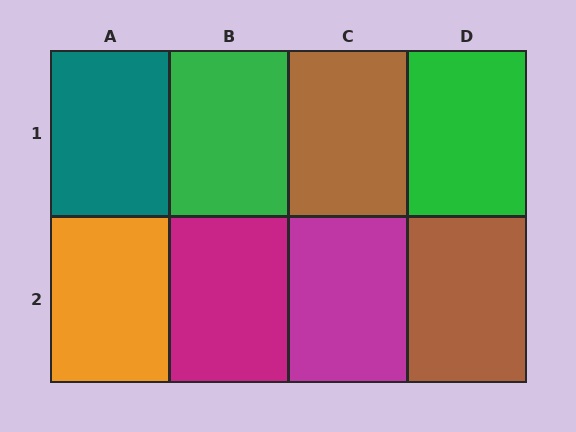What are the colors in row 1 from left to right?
Teal, green, brown, green.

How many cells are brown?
2 cells are brown.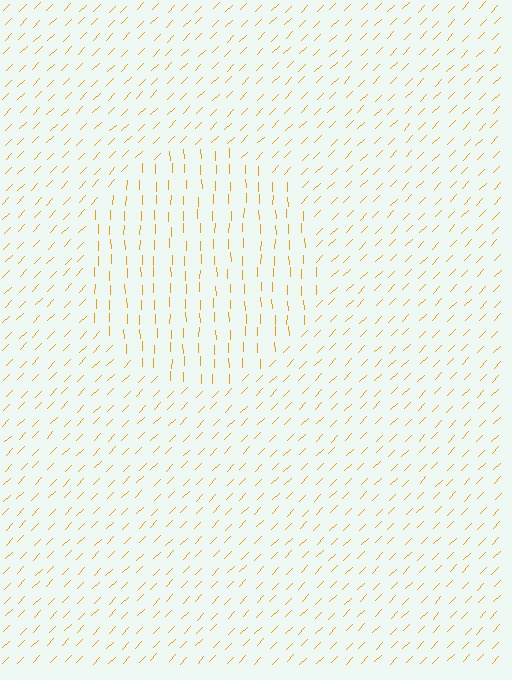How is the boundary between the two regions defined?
The boundary is defined purely by a change in line orientation (approximately 45 degrees difference). All lines are the same color and thickness.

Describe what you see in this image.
The image is filled with small orange line segments. A circle region in the image has lines oriented differently from the surrounding lines, creating a visible texture boundary.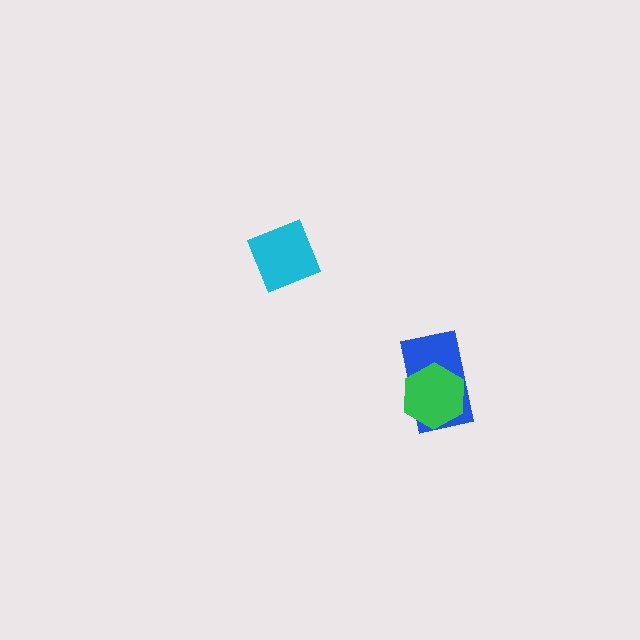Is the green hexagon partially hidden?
No, no other shape covers it.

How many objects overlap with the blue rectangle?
1 object overlaps with the blue rectangle.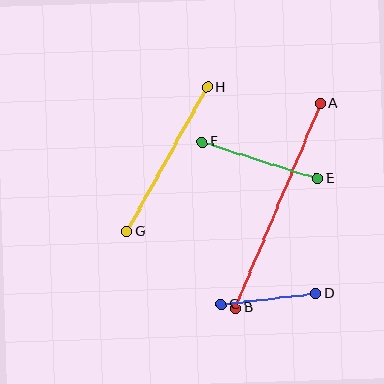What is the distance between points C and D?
The distance is approximately 95 pixels.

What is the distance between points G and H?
The distance is approximately 165 pixels.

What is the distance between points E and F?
The distance is approximately 121 pixels.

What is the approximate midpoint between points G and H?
The midpoint is at approximately (167, 159) pixels.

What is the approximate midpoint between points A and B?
The midpoint is at approximately (278, 206) pixels.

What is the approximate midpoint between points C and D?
The midpoint is at approximately (269, 299) pixels.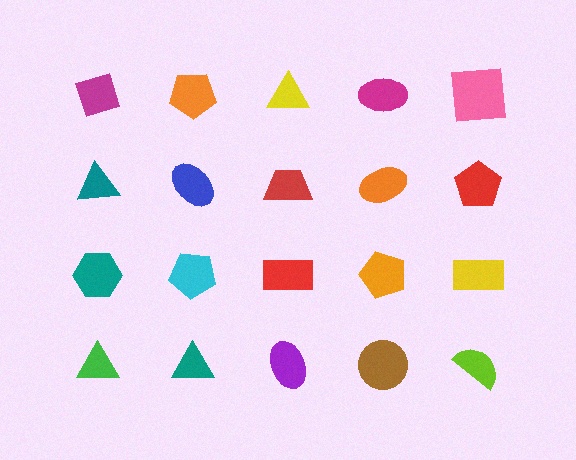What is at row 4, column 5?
A lime semicircle.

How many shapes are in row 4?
5 shapes.